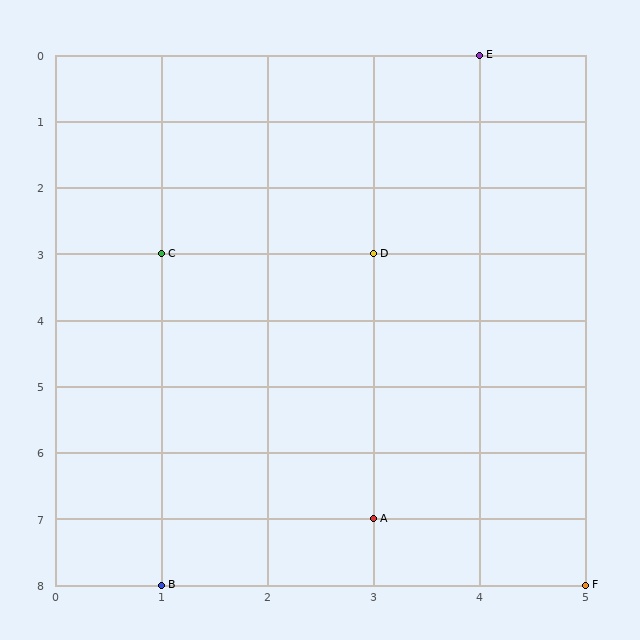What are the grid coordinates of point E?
Point E is at grid coordinates (4, 0).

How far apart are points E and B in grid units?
Points E and B are 3 columns and 8 rows apart (about 8.5 grid units diagonally).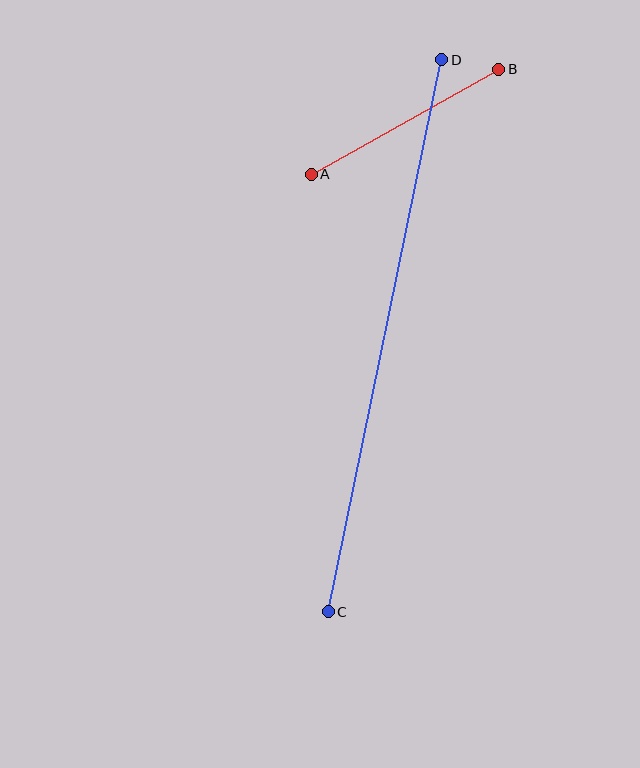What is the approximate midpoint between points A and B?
The midpoint is at approximately (405, 122) pixels.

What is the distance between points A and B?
The distance is approximately 215 pixels.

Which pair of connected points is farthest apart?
Points C and D are farthest apart.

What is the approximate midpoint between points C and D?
The midpoint is at approximately (385, 336) pixels.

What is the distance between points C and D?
The distance is approximately 564 pixels.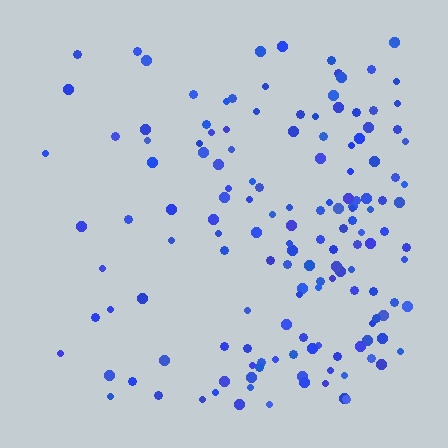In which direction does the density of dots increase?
From left to right, with the right side densest.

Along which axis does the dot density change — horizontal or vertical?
Horizontal.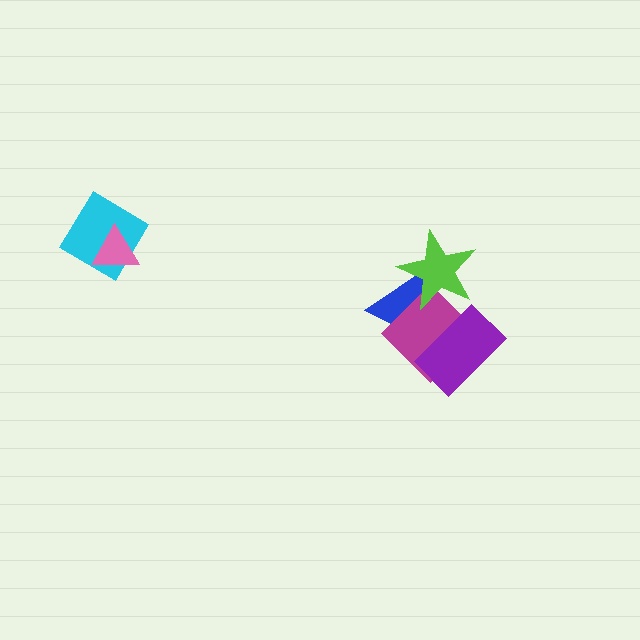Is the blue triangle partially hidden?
Yes, it is partially covered by another shape.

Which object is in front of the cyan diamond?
The pink triangle is in front of the cyan diamond.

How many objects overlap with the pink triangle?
1 object overlaps with the pink triangle.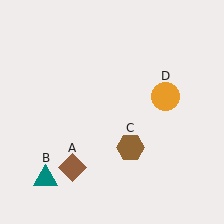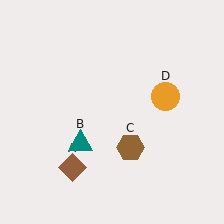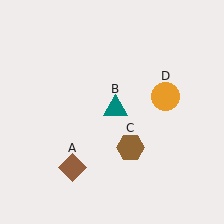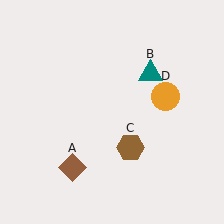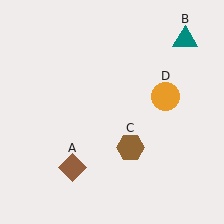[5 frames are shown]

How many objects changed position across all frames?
1 object changed position: teal triangle (object B).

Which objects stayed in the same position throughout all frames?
Brown diamond (object A) and brown hexagon (object C) and orange circle (object D) remained stationary.